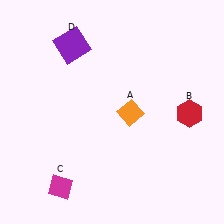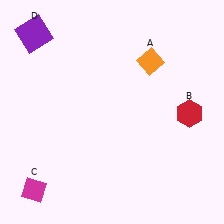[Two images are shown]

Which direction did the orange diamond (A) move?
The orange diamond (A) moved up.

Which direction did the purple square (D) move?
The purple square (D) moved left.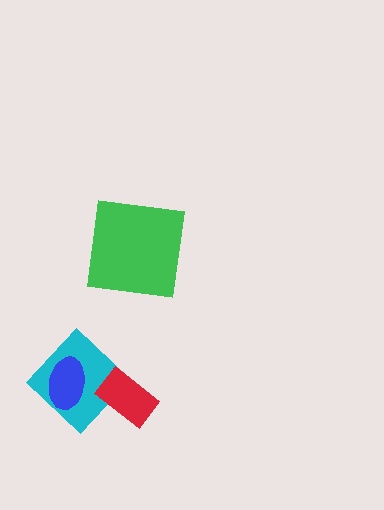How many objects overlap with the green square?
0 objects overlap with the green square.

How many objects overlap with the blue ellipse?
1 object overlaps with the blue ellipse.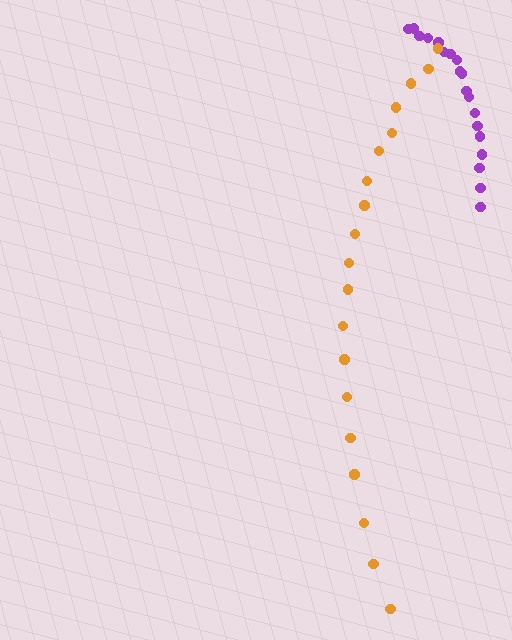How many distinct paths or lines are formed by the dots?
There are 2 distinct paths.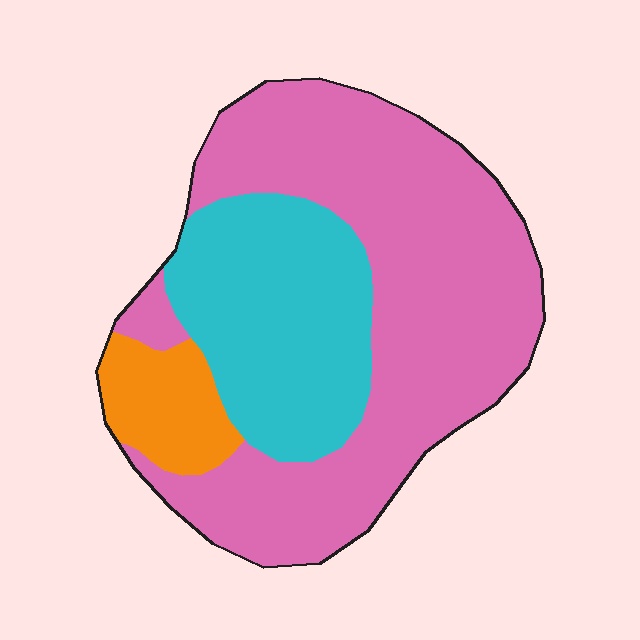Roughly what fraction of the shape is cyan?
Cyan covers 29% of the shape.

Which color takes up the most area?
Pink, at roughly 60%.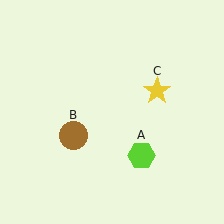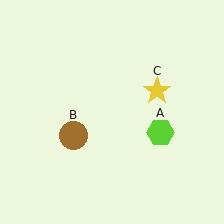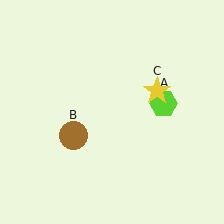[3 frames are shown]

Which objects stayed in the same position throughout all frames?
Brown circle (object B) and yellow star (object C) remained stationary.